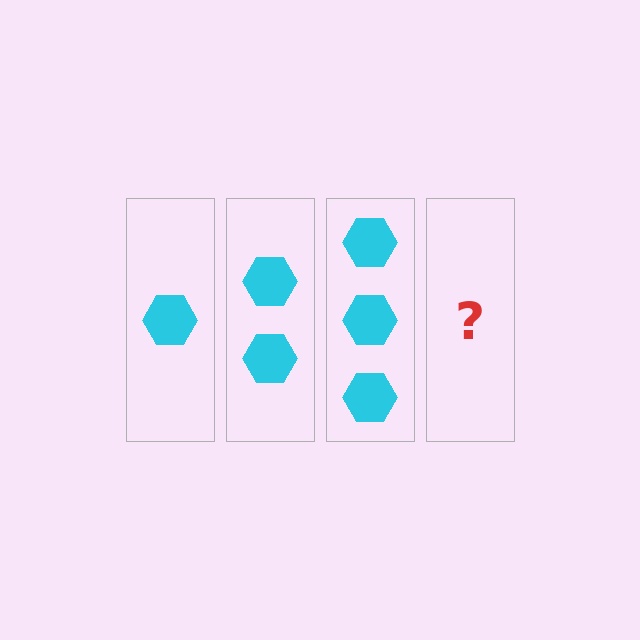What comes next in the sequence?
The next element should be 4 hexagons.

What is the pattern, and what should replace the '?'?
The pattern is that each step adds one more hexagon. The '?' should be 4 hexagons.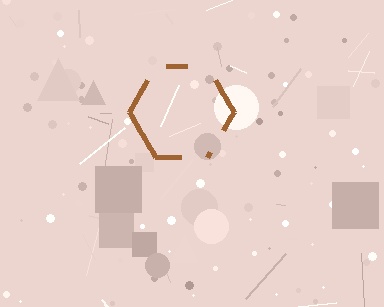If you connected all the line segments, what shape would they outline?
They would outline a hexagon.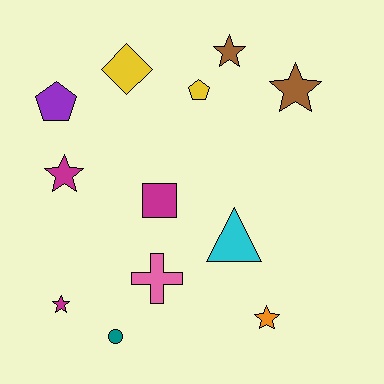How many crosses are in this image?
There is 1 cross.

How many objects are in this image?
There are 12 objects.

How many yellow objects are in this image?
There are 2 yellow objects.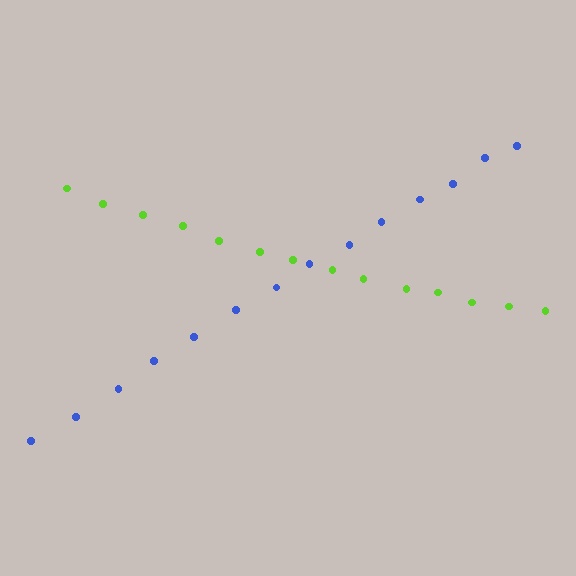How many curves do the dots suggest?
There are 2 distinct paths.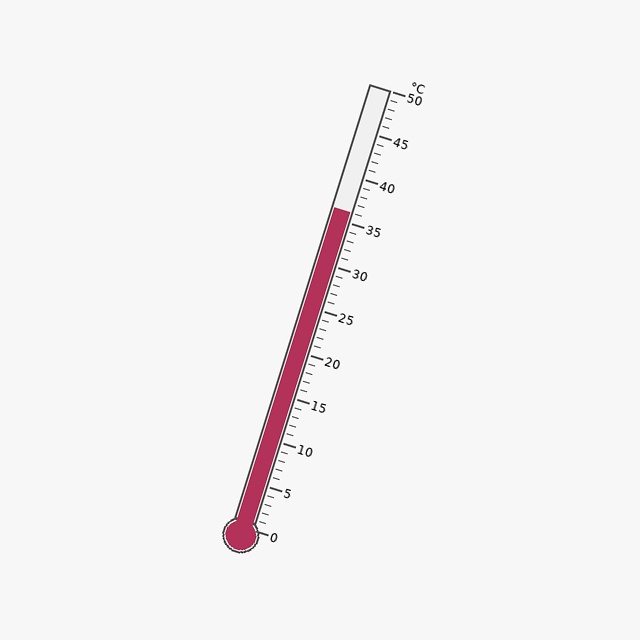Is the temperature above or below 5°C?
The temperature is above 5°C.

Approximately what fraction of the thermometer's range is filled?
The thermometer is filled to approximately 70% of its range.